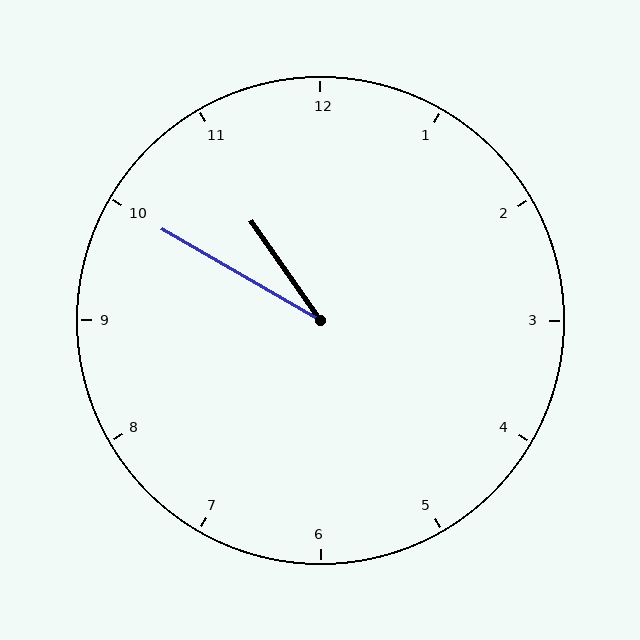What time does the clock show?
10:50.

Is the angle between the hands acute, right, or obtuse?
It is acute.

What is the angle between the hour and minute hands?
Approximately 25 degrees.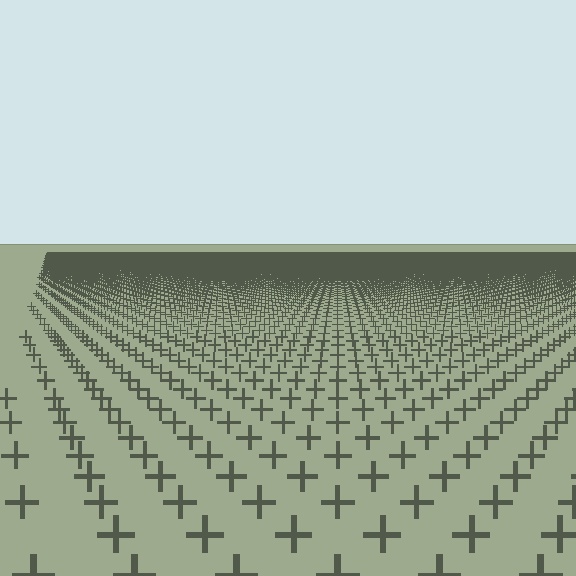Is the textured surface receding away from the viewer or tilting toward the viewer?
The surface is receding away from the viewer. Texture elements get smaller and denser toward the top.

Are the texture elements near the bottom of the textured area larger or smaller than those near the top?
Larger. Near the bottom, elements are closer to the viewer and appear at a bigger on-screen size.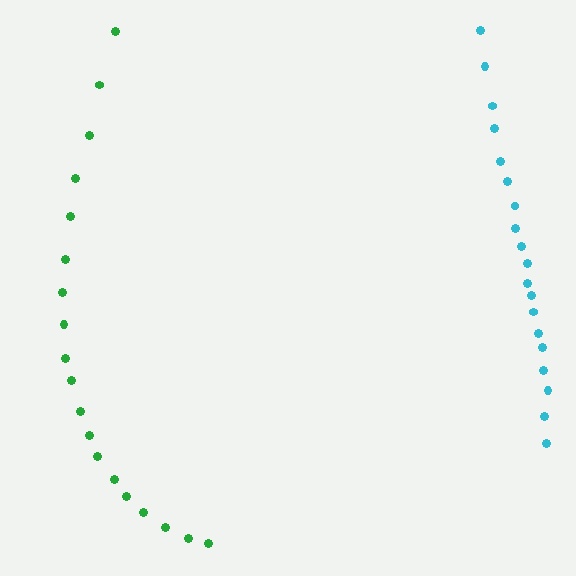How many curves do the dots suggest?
There are 2 distinct paths.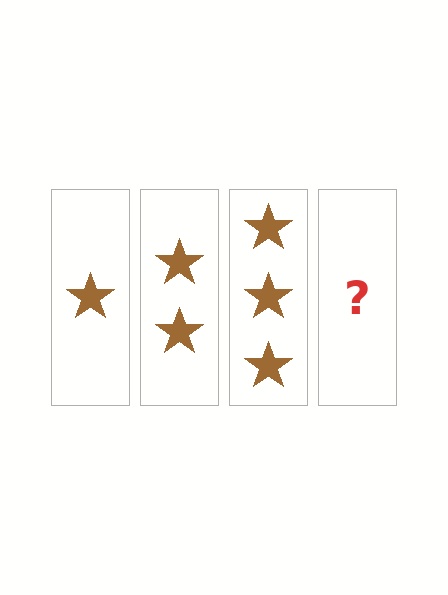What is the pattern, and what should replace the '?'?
The pattern is that each step adds one more star. The '?' should be 4 stars.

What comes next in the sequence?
The next element should be 4 stars.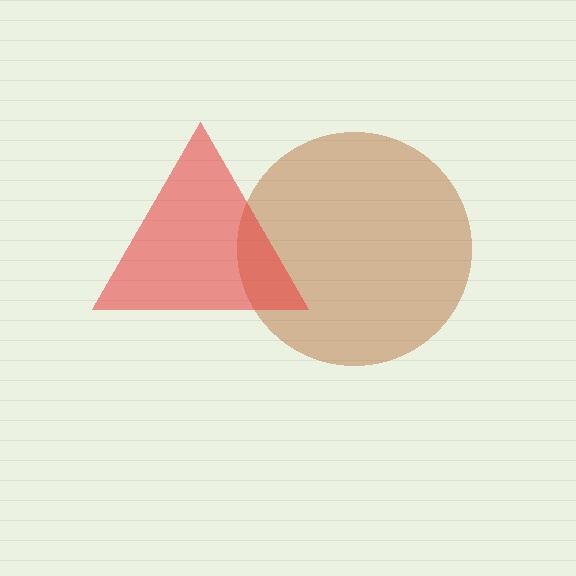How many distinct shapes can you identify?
There are 2 distinct shapes: a brown circle, a red triangle.